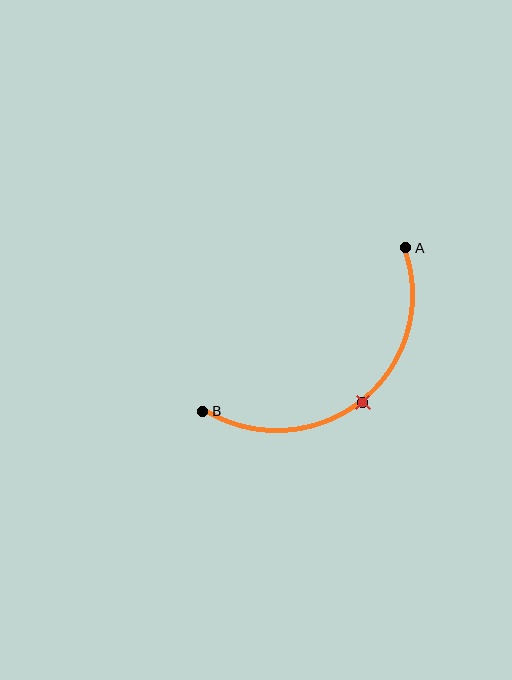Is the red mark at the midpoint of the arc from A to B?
Yes. The red mark lies on the arc at equal arc-length from both A and B — it is the arc midpoint.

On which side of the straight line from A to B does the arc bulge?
The arc bulges below and to the right of the straight line connecting A and B.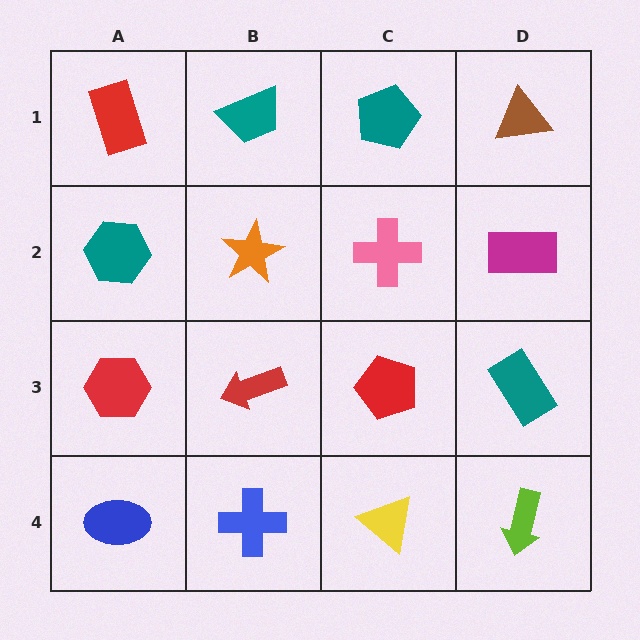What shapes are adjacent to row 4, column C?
A red pentagon (row 3, column C), a blue cross (row 4, column B), a lime arrow (row 4, column D).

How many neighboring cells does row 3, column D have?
3.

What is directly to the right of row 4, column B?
A yellow triangle.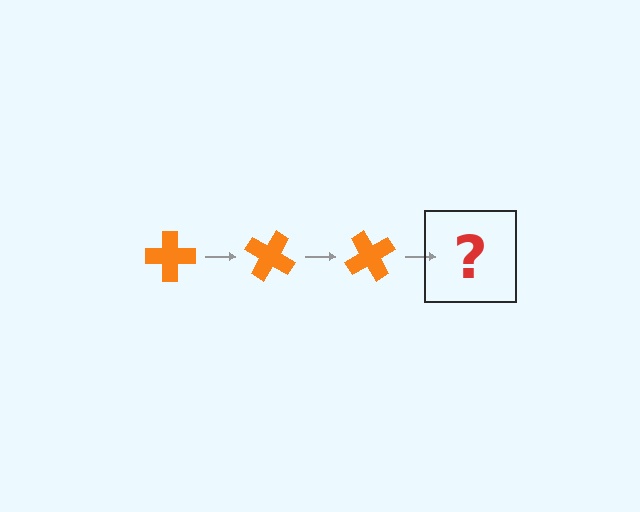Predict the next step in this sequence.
The next step is an orange cross rotated 90 degrees.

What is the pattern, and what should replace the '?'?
The pattern is that the cross rotates 30 degrees each step. The '?' should be an orange cross rotated 90 degrees.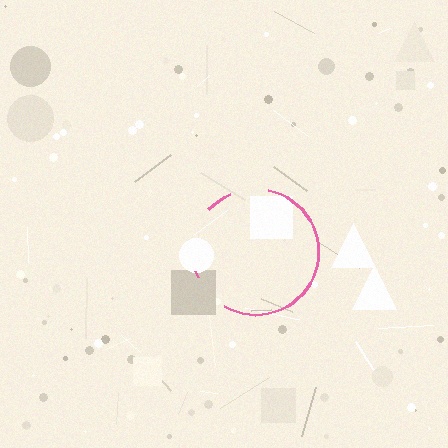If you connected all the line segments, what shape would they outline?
They would outline a circle.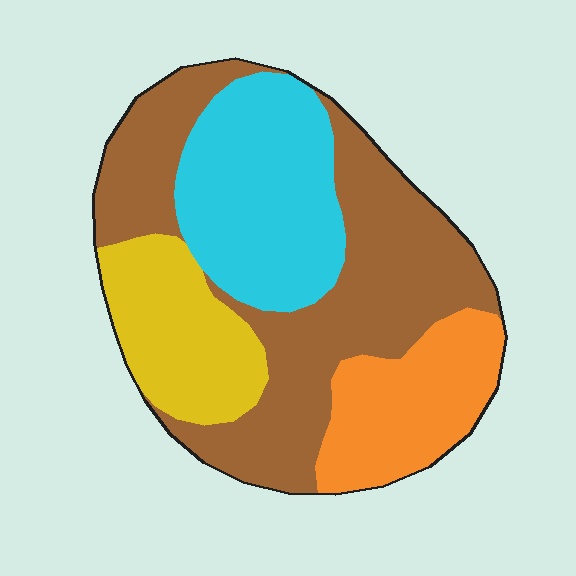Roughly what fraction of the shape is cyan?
Cyan covers about 25% of the shape.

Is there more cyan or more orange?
Cyan.